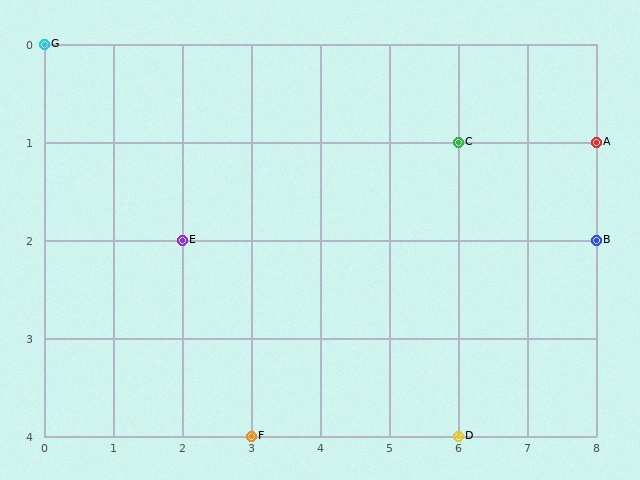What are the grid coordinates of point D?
Point D is at grid coordinates (6, 4).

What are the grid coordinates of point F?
Point F is at grid coordinates (3, 4).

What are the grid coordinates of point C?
Point C is at grid coordinates (6, 1).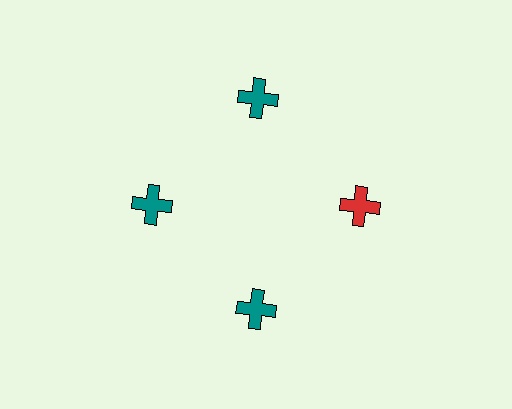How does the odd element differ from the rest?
It has a different color: red instead of teal.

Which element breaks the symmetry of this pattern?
The red cross at roughly the 3 o'clock position breaks the symmetry. All other shapes are teal crosses.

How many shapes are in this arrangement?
There are 4 shapes arranged in a ring pattern.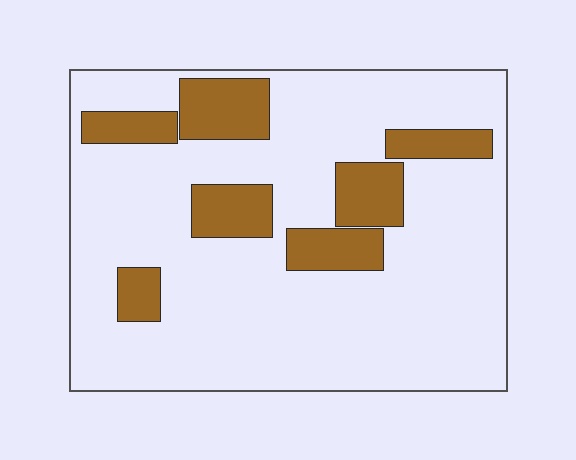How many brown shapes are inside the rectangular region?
7.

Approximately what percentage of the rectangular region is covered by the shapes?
Approximately 20%.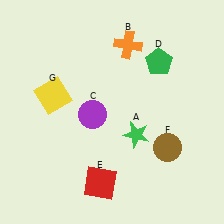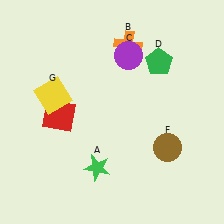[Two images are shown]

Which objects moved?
The objects that moved are: the green star (A), the purple circle (C), the red square (E).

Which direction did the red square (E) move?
The red square (E) moved up.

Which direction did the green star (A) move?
The green star (A) moved left.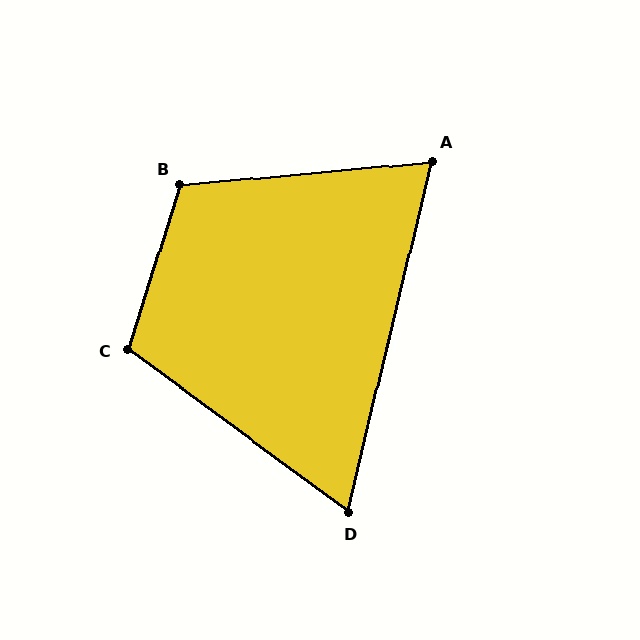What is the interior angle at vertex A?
Approximately 71 degrees (acute).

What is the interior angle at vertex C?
Approximately 109 degrees (obtuse).